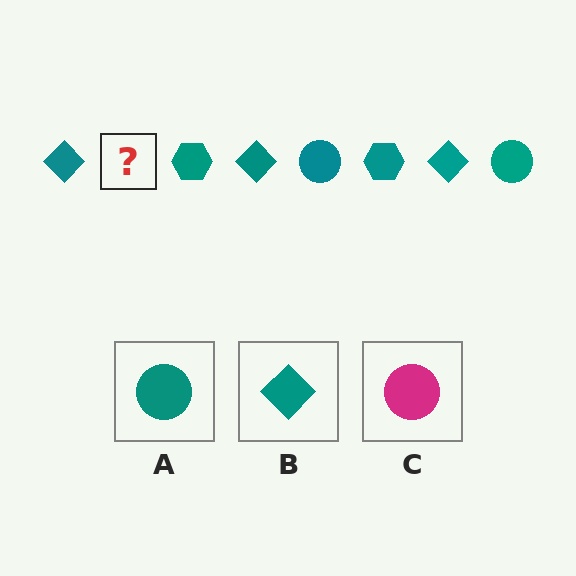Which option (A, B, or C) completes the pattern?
A.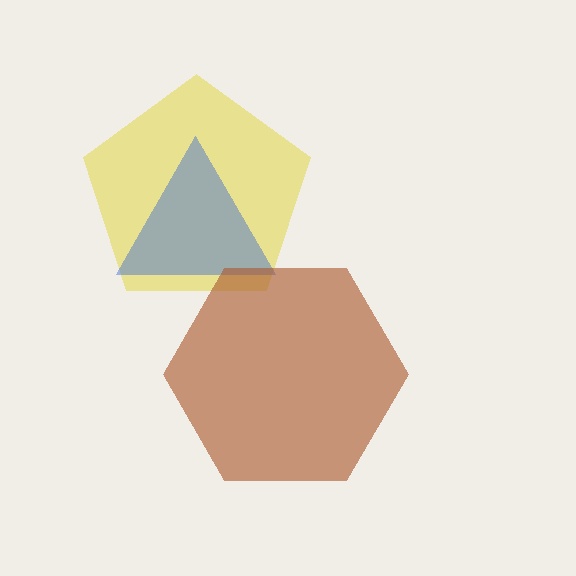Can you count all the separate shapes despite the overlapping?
Yes, there are 3 separate shapes.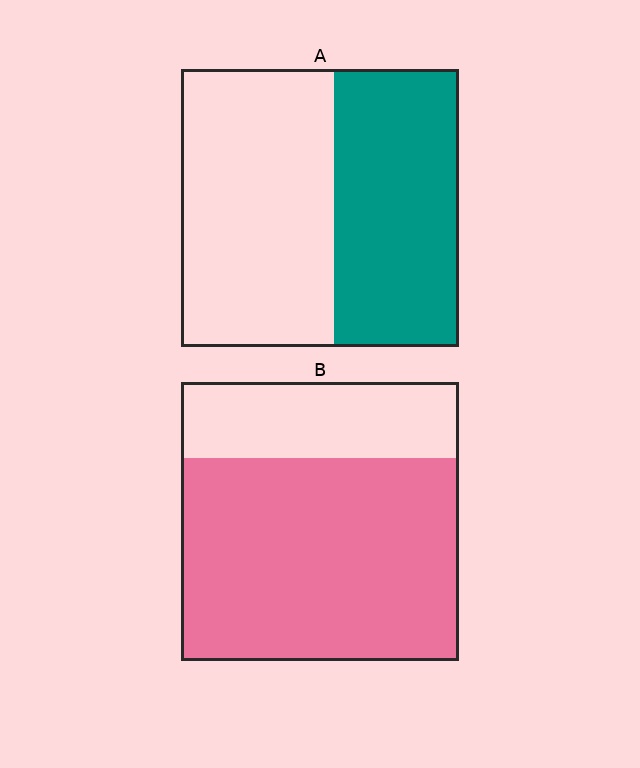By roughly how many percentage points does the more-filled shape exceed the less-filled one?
By roughly 30 percentage points (B over A).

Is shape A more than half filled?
No.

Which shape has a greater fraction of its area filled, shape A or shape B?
Shape B.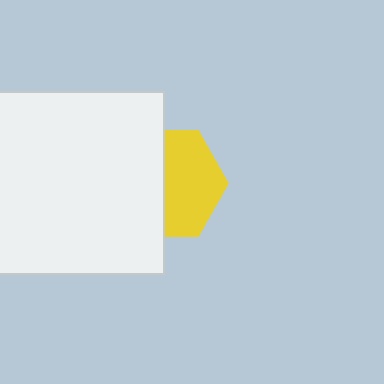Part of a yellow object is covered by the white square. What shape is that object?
It is a hexagon.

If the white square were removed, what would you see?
You would see the complete yellow hexagon.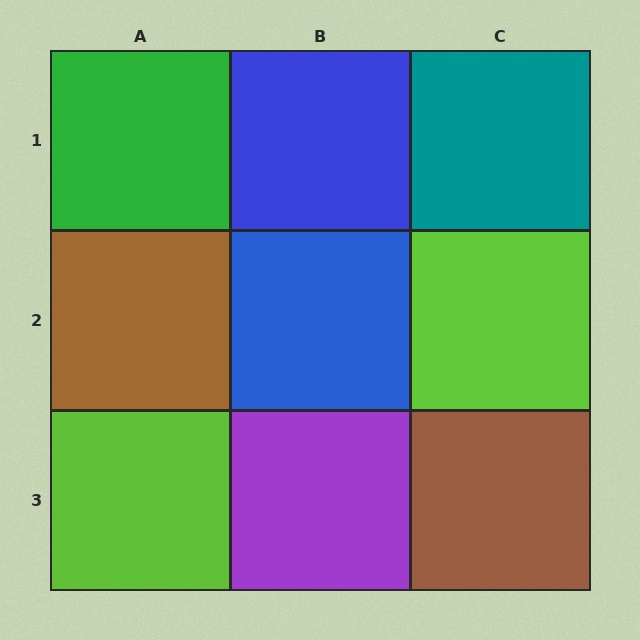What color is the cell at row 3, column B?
Purple.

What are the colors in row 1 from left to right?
Green, blue, teal.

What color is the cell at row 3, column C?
Brown.